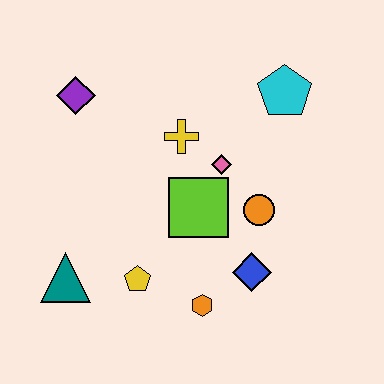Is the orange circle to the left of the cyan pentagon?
Yes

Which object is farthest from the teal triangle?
The cyan pentagon is farthest from the teal triangle.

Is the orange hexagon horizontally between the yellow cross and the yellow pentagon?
No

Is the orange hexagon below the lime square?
Yes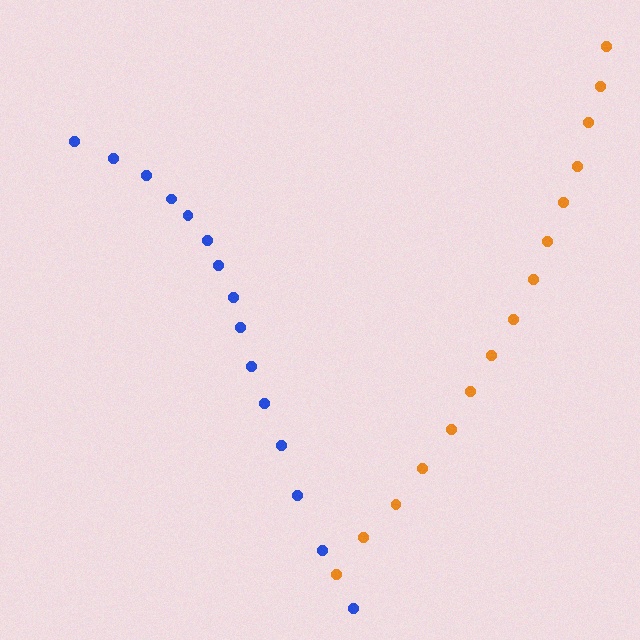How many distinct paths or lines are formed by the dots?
There are 2 distinct paths.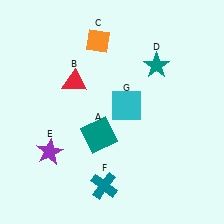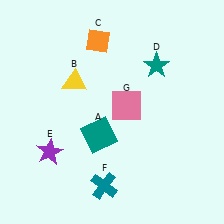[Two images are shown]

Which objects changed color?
B changed from red to yellow. G changed from cyan to pink.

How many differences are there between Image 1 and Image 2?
There are 2 differences between the two images.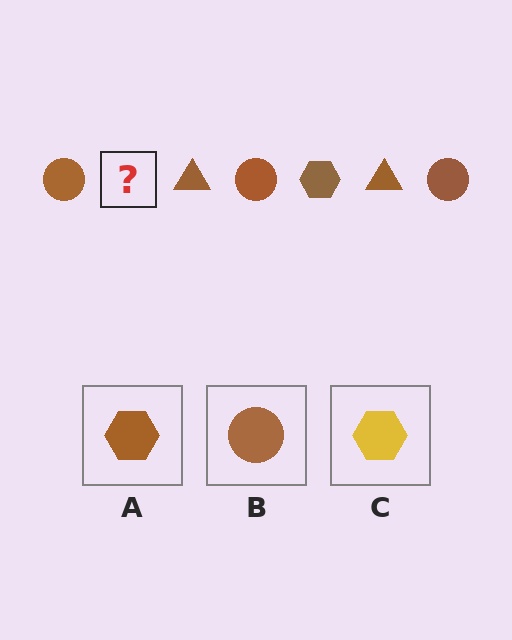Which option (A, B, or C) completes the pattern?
A.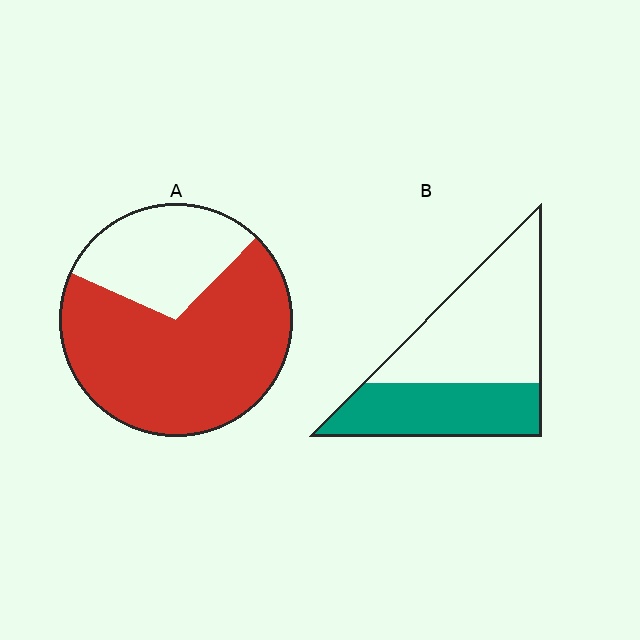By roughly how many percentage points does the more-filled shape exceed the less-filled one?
By roughly 30 percentage points (A over B).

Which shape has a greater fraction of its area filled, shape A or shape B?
Shape A.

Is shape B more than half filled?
No.